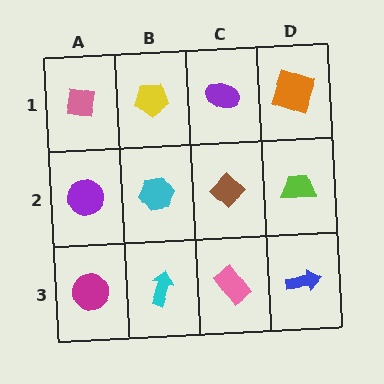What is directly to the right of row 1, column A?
A yellow pentagon.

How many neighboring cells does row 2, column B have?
4.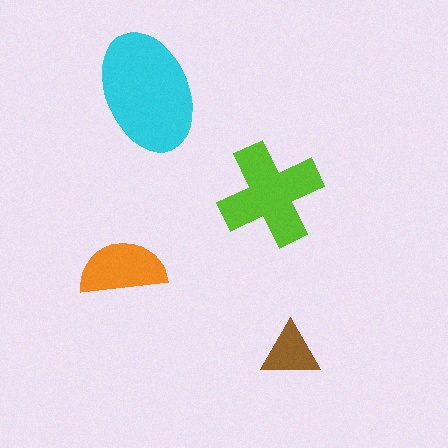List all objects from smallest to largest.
The brown triangle, the orange semicircle, the lime cross, the cyan ellipse.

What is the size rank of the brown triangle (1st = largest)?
4th.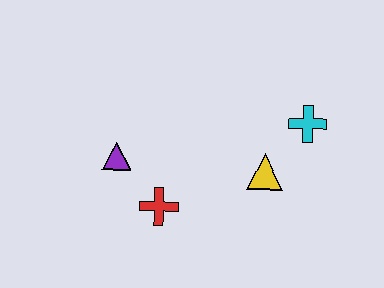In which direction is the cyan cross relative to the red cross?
The cyan cross is to the right of the red cross.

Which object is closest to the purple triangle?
The red cross is closest to the purple triangle.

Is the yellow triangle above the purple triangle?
No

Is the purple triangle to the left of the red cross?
Yes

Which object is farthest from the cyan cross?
The purple triangle is farthest from the cyan cross.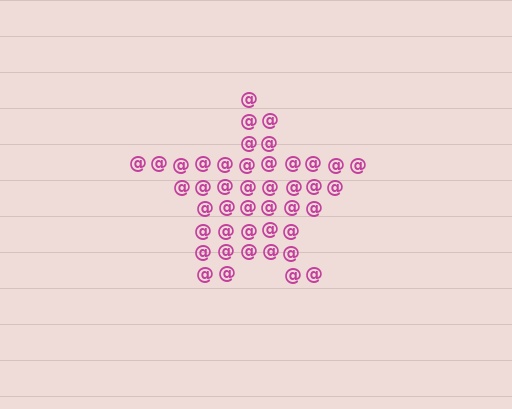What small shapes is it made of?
It is made of small at signs.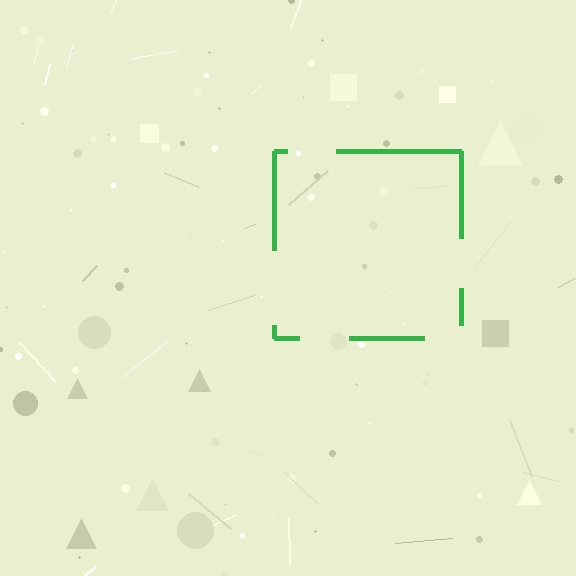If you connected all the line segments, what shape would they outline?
They would outline a square.